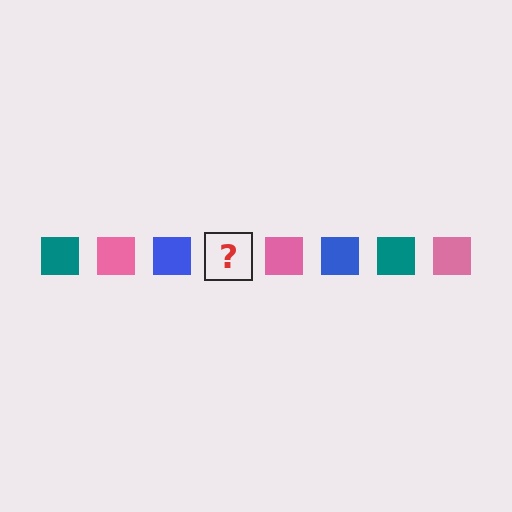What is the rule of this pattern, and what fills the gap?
The rule is that the pattern cycles through teal, pink, blue squares. The gap should be filled with a teal square.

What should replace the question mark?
The question mark should be replaced with a teal square.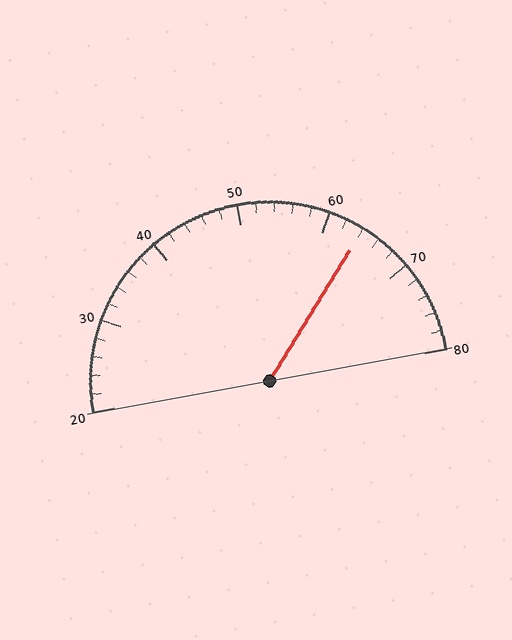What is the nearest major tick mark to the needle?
The nearest major tick mark is 60.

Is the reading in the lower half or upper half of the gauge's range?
The reading is in the upper half of the range (20 to 80).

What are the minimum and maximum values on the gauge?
The gauge ranges from 20 to 80.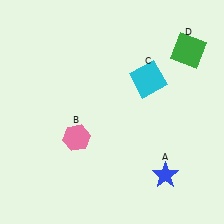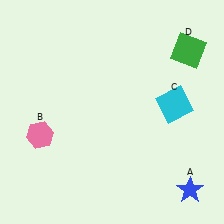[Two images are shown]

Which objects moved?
The objects that moved are: the blue star (A), the pink hexagon (B), the cyan square (C).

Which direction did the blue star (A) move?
The blue star (A) moved right.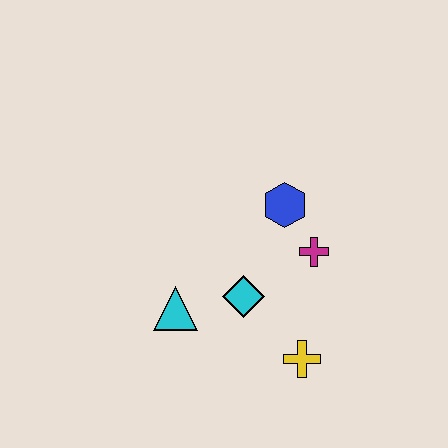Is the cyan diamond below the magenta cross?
Yes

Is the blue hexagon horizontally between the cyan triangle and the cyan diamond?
No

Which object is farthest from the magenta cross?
The cyan triangle is farthest from the magenta cross.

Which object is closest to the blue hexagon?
The magenta cross is closest to the blue hexagon.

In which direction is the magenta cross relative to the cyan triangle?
The magenta cross is to the right of the cyan triangle.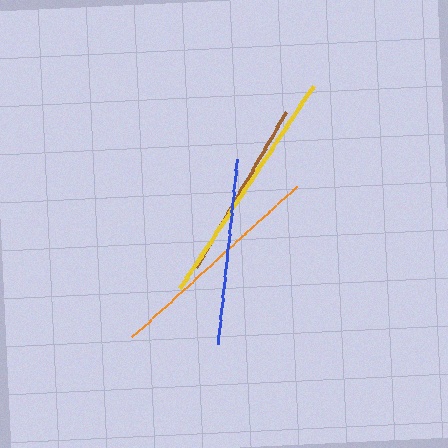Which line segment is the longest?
The yellow line is the longest at approximately 242 pixels.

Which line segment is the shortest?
The brown line is the shortest at approximately 179 pixels.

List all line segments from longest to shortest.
From longest to shortest: yellow, orange, blue, brown.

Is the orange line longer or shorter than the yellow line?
The yellow line is longer than the orange line.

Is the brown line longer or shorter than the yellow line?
The yellow line is longer than the brown line.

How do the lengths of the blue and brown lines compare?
The blue and brown lines are approximately the same length.